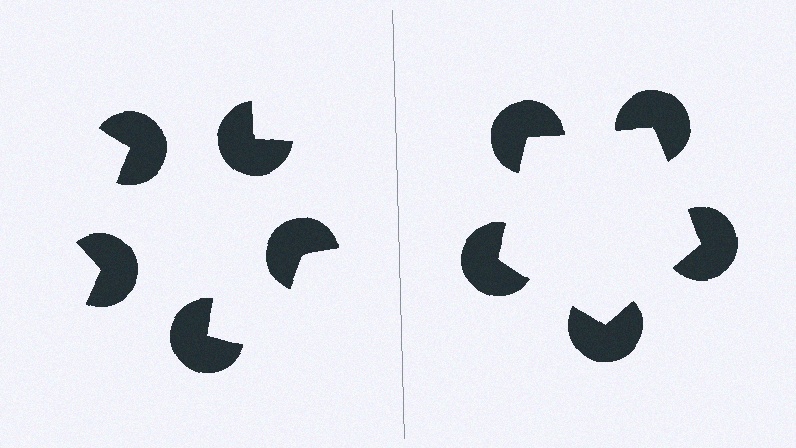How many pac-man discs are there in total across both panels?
10 — 5 on each side.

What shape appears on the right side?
An illusory pentagon.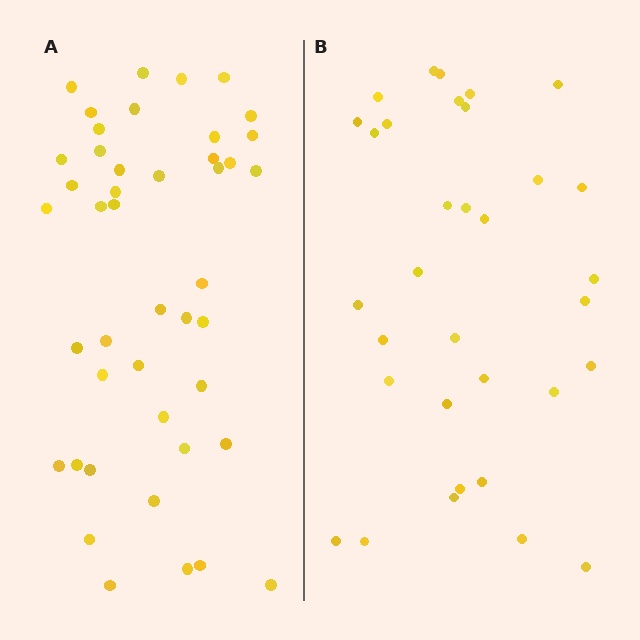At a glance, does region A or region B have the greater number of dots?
Region A (the left region) has more dots.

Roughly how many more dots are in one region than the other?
Region A has roughly 12 or so more dots than region B.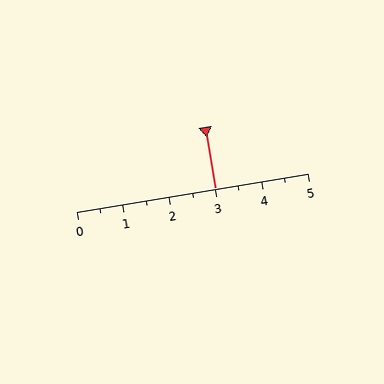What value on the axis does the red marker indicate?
The marker indicates approximately 3.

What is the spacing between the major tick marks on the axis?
The major ticks are spaced 1 apart.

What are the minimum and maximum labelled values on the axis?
The axis runs from 0 to 5.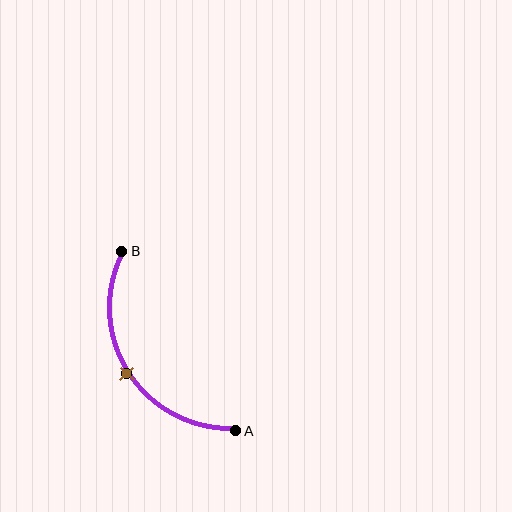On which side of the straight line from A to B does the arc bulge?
The arc bulges to the left of the straight line connecting A and B.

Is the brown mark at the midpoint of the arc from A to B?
Yes. The brown mark lies on the arc at equal arc-length from both A and B — it is the arc midpoint.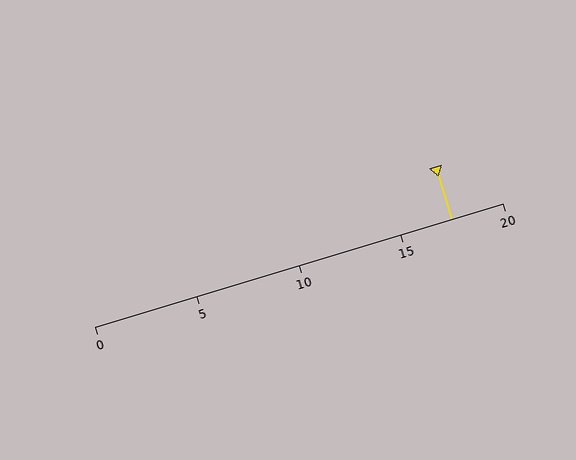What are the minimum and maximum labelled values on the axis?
The axis runs from 0 to 20.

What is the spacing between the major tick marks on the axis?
The major ticks are spaced 5 apart.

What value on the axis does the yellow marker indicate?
The marker indicates approximately 17.5.